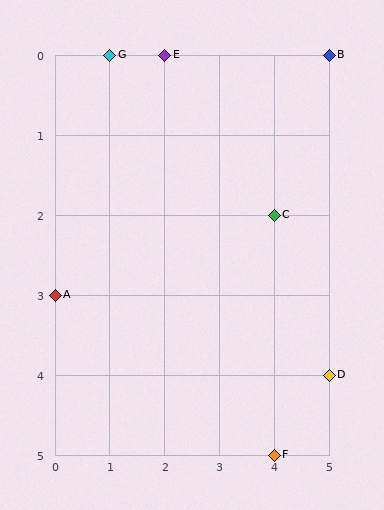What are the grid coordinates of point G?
Point G is at grid coordinates (1, 0).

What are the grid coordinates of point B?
Point B is at grid coordinates (5, 0).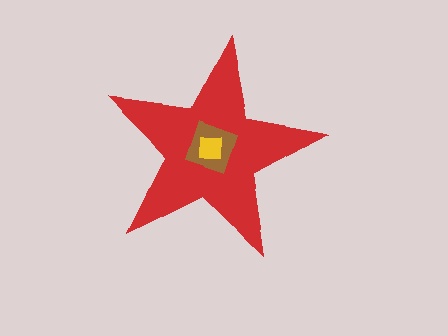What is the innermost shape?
The yellow square.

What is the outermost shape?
The red star.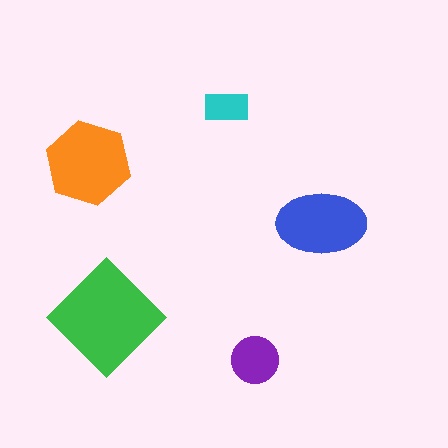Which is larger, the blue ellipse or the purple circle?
The blue ellipse.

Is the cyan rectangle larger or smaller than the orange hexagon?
Smaller.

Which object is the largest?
The green diamond.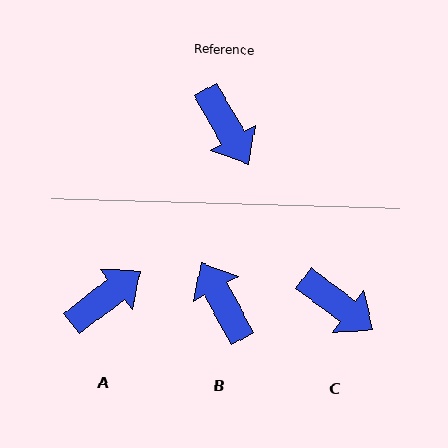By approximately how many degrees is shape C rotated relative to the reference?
Approximately 24 degrees counter-clockwise.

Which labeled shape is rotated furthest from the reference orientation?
B, about 179 degrees away.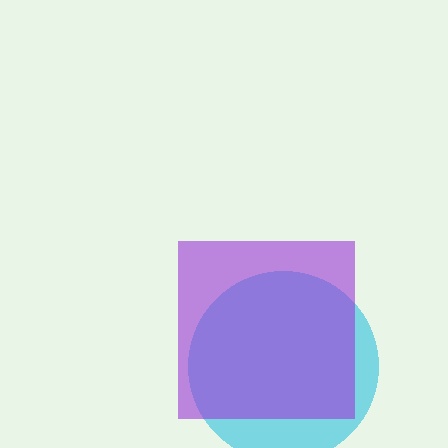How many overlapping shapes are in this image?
There are 2 overlapping shapes in the image.